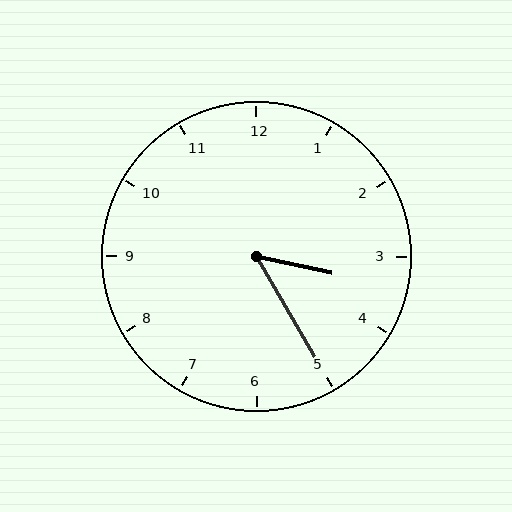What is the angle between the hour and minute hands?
Approximately 48 degrees.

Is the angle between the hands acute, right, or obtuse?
It is acute.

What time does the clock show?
3:25.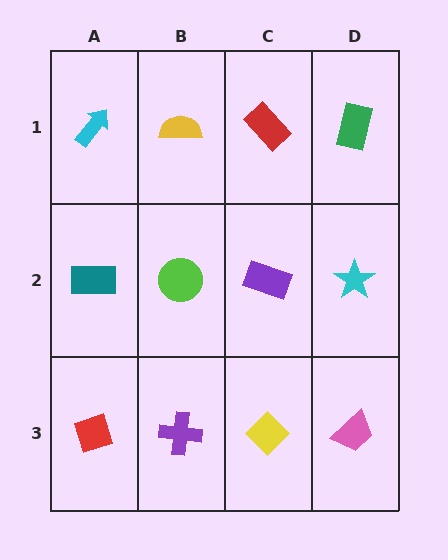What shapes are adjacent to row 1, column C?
A purple rectangle (row 2, column C), a yellow semicircle (row 1, column B), a green rectangle (row 1, column D).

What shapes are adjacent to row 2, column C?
A red rectangle (row 1, column C), a yellow diamond (row 3, column C), a lime circle (row 2, column B), a cyan star (row 2, column D).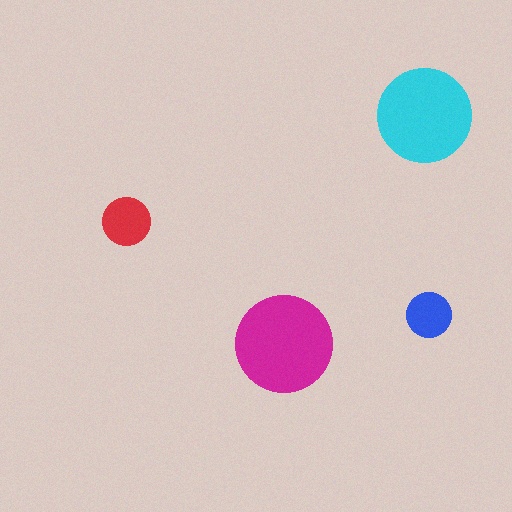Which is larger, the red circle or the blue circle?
The red one.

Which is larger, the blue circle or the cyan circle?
The cyan one.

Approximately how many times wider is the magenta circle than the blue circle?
About 2 times wider.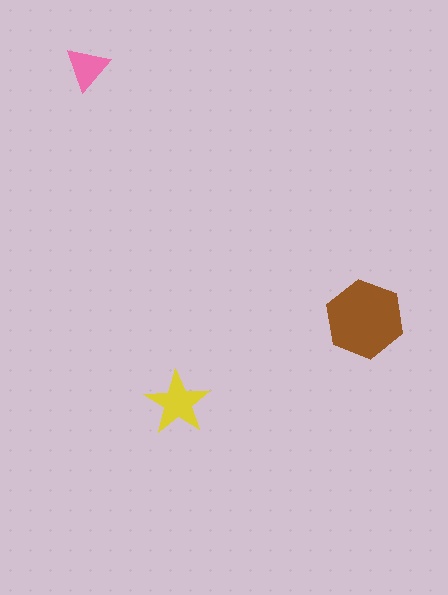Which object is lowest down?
The yellow star is bottommost.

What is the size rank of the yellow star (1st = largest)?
2nd.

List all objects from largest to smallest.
The brown hexagon, the yellow star, the pink triangle.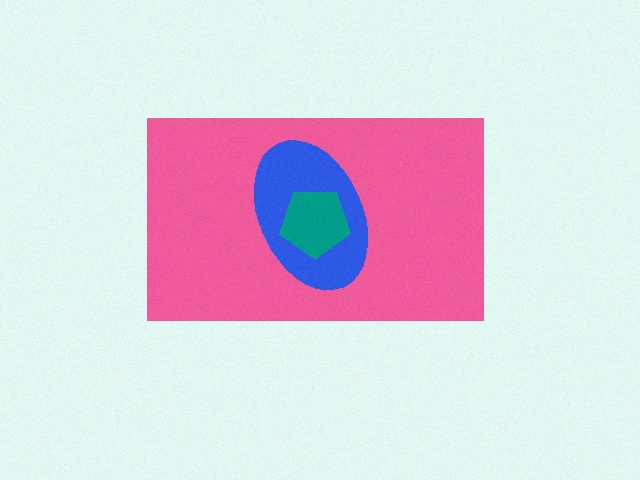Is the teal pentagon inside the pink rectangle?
Yes.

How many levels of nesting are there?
3.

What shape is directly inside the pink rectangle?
The blue ellipse.